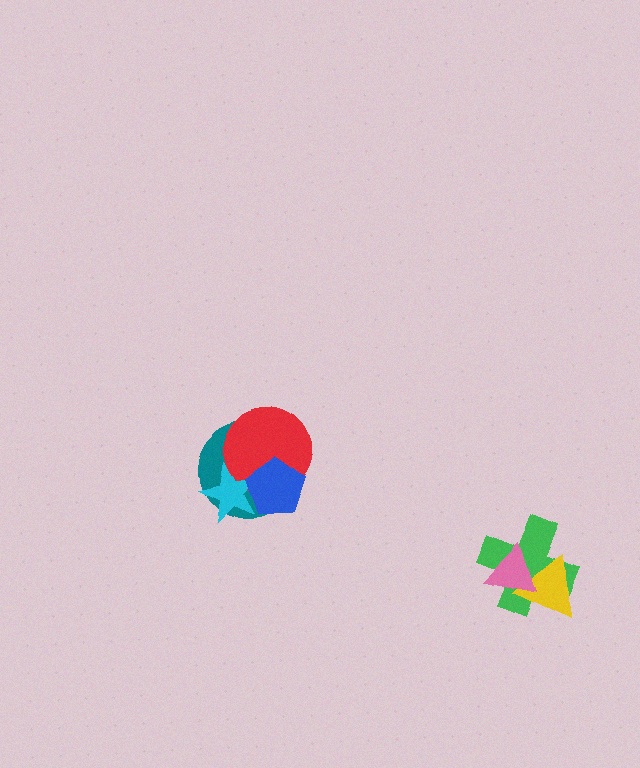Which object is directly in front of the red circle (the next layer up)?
The cyan star is directly in front of the red circle.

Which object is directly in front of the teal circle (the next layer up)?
The red circle is directly in front of the teal circle.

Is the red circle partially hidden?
Yes, it is partially covered by another shape.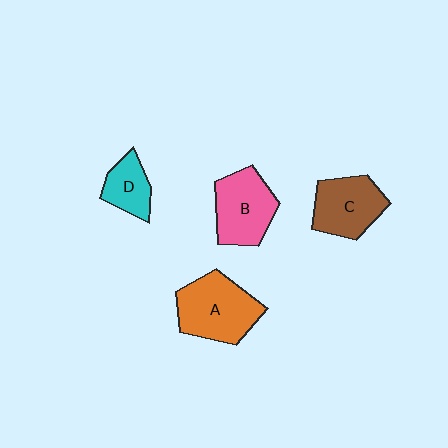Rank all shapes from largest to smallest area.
From largest to smallest: A (orange), B (pink), C (brown), D (cyan).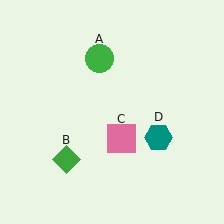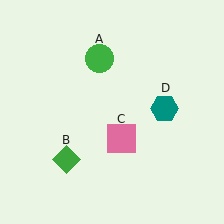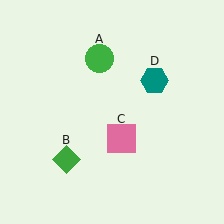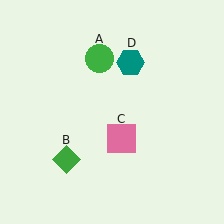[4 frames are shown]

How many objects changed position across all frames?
1 object changed position: teal hexagon (object D).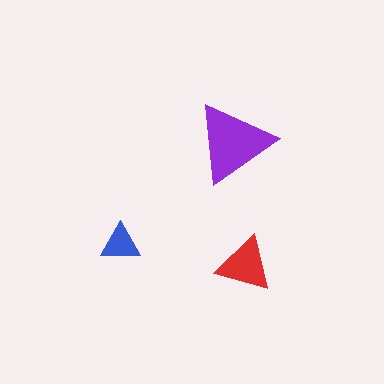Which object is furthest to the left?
The blue triangle is leftmost.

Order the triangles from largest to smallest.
the purple one, the red one, the blue one.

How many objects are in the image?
There are 3 objects in the image.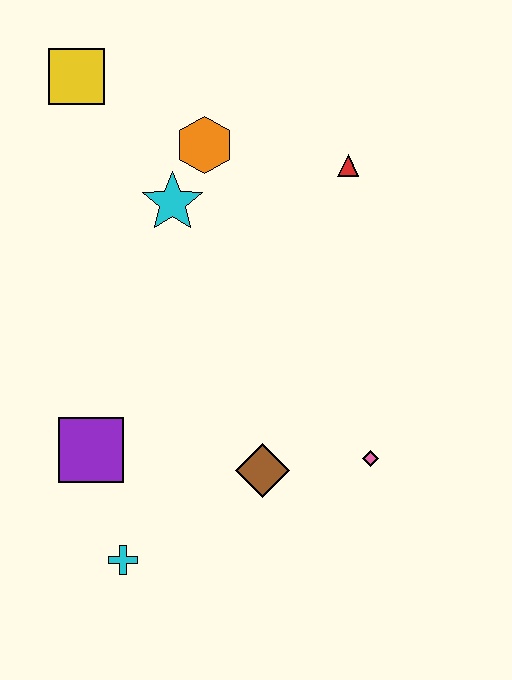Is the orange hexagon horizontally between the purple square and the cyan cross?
No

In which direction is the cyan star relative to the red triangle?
The cyan star is to the left of the red triangle.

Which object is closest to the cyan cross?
The purple square is closest to the cyan cross.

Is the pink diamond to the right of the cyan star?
Yes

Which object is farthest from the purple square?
The red triangle is farthest from the purple square.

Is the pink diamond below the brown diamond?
No